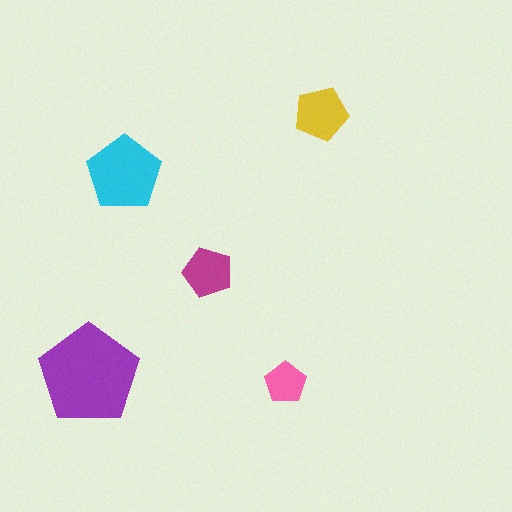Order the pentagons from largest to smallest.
the purple one, the cyan one, the yellow one, the magenta one, the pink one.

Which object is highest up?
The yellow pentagon is topmost.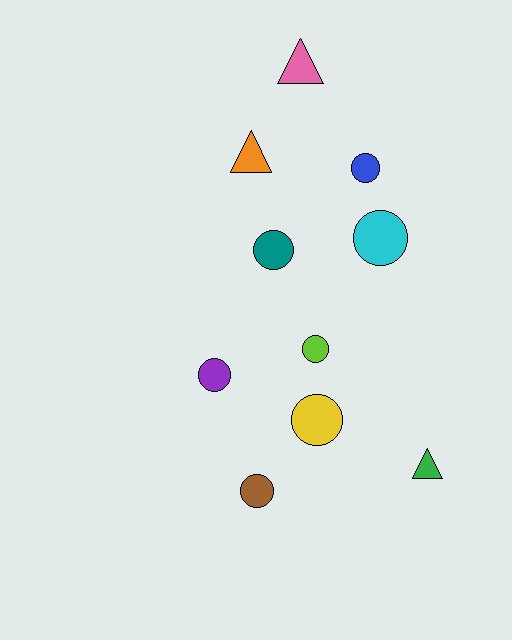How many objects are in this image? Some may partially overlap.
There are 10 objects.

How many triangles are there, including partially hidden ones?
There are 3 triangles.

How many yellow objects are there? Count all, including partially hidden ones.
There is 1 yellow object.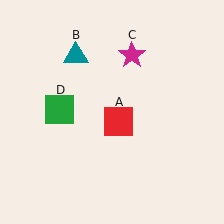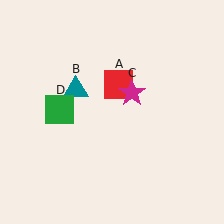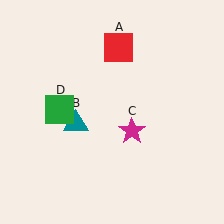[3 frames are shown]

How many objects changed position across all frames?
3 objects changed position: red square (object A), teal triangle (object B), magenta star (object C).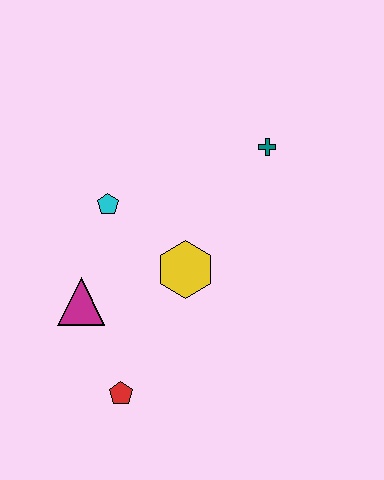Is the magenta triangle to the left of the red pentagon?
Yes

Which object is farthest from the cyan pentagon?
The red pentagon is farthest from the cyan pentagon.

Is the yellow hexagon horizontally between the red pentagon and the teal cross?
Yes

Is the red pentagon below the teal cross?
Yes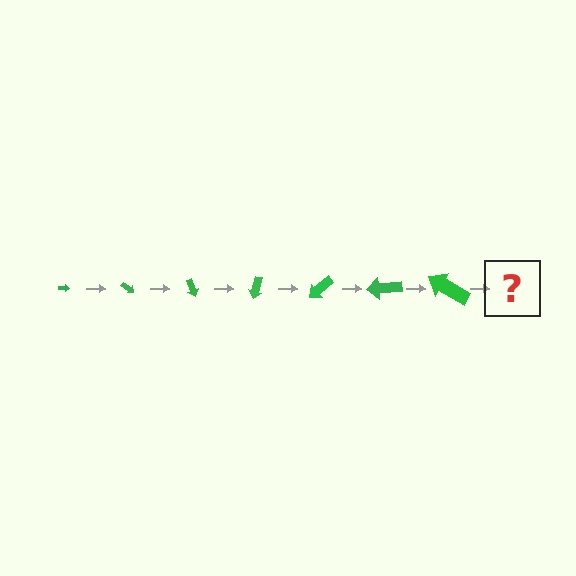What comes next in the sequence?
The next element should be an arrow, larger than the previous one and rotated 245 degrees from the start.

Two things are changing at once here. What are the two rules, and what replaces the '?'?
The two rules are that the arrow grows larger each step and it rotates 35 degrees each step. The '?' should be an arrow, larger than the previous one and rotated 245 degrees from the start.